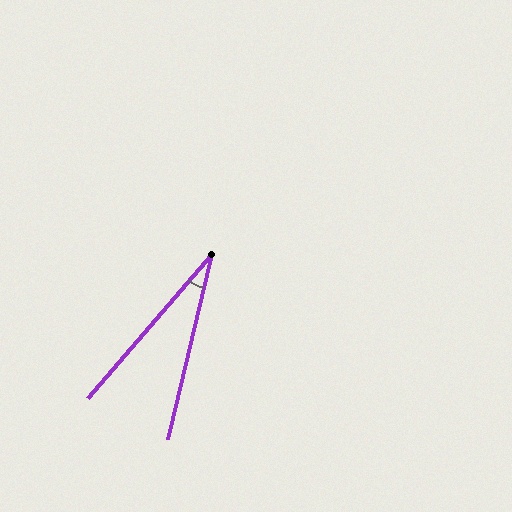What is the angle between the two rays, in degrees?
Approximately 27 degrees.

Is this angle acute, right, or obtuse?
It is acute.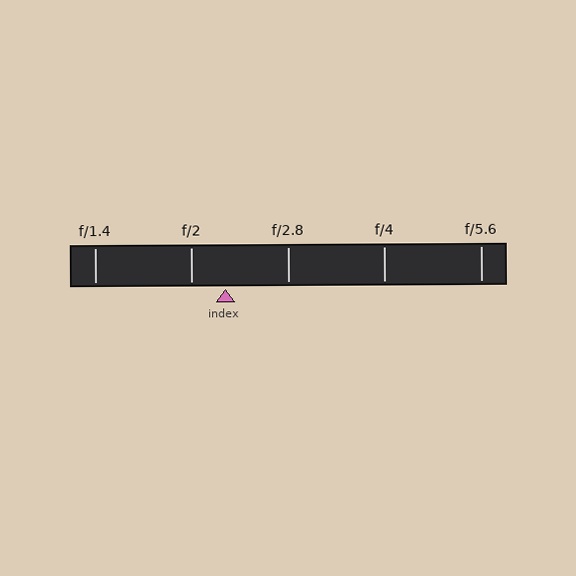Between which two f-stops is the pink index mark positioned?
The index mark is between f/2 and f/2.8.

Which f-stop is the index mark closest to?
The index mark is closest to f/2.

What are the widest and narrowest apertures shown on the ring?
The widest aperture shown is f/1.4 and the narrowest is f/5.6.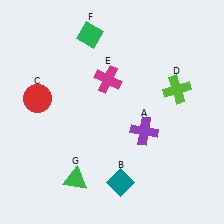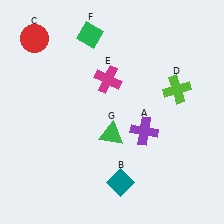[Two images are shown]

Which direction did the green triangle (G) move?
The green triangle (G) moved up.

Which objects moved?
The objects that moved are: the red circle (C), the green triangle (G).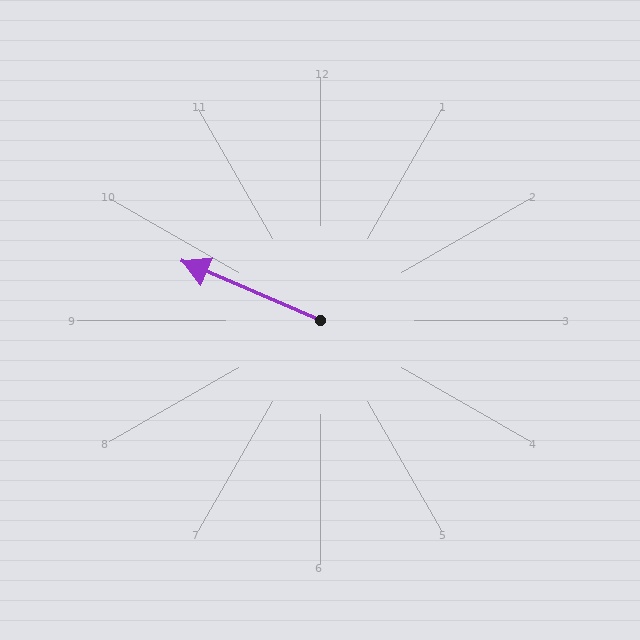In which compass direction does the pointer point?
Northwest.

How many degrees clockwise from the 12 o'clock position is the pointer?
Approximately 293 degrees.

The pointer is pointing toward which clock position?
Roughly 10 o'clock.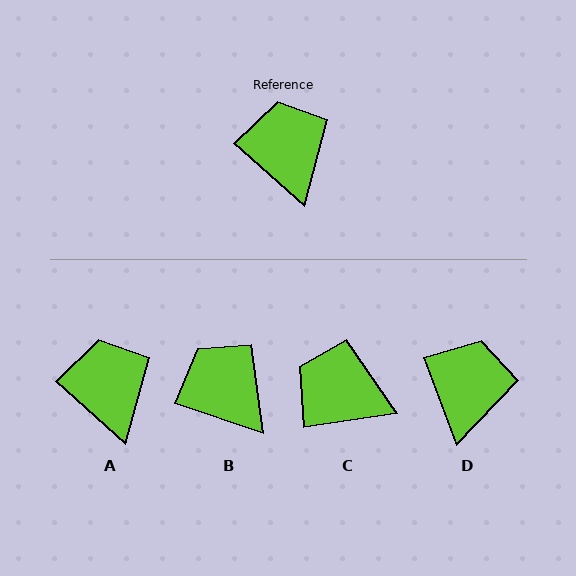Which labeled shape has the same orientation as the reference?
A.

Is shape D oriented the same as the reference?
No, it is off by about 27 degrees.